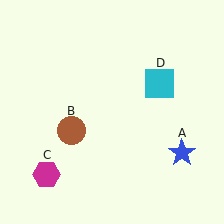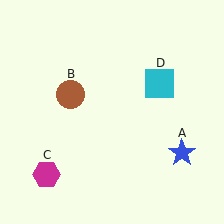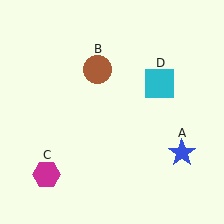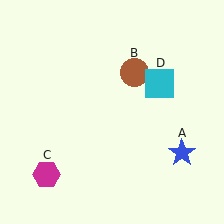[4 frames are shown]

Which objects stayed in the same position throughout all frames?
Blue star (object A) and magenta hexagon (object C) and cyan square (object D) remained stationary.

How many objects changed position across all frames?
1 object changed position: brown circle (object B).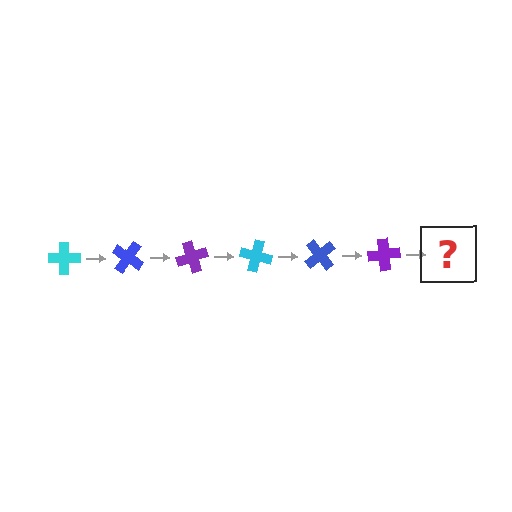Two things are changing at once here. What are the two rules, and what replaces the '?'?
The two rules are that it rotates 35 degrees each step and the color cycles through cyan, blue, and purple. The '?' should be a cyan cross, rotated 210 degrees from the start.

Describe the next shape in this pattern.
It should be a cyan cross, rotated 210 degrees from the start.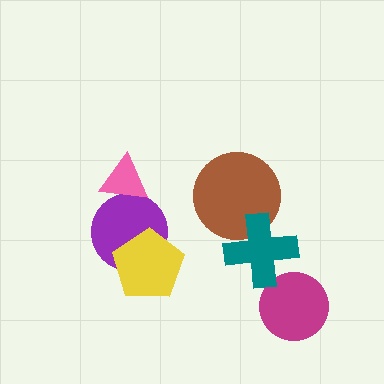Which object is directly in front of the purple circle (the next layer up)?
The yellow pentagon is directly in front of the purple circle.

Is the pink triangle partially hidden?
No, no other shape covers it.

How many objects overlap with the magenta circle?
0 objects overlap with the magenta circle.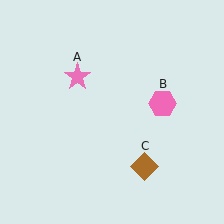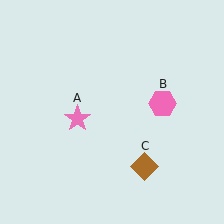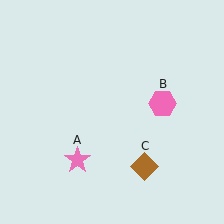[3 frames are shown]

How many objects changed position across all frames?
1 object changed position: pink star (object A).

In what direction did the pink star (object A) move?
The pink star (object A) moved down.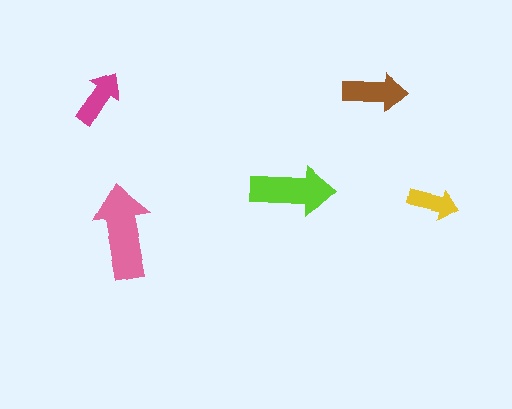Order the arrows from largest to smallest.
the pink one, the lime one, the brown one, the magenta one, the yellow one.